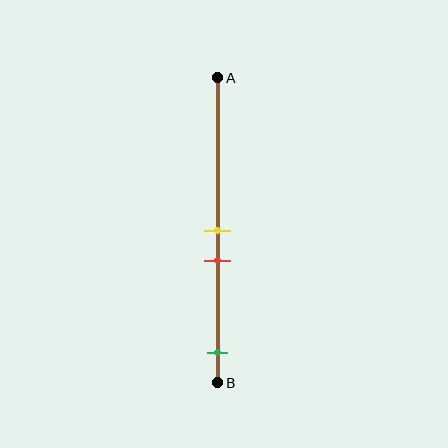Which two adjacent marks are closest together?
The yellow and red marks are the closest adjacent pair.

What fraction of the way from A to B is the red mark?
The red mark is approximately 60% (0.6) of the way from A to B.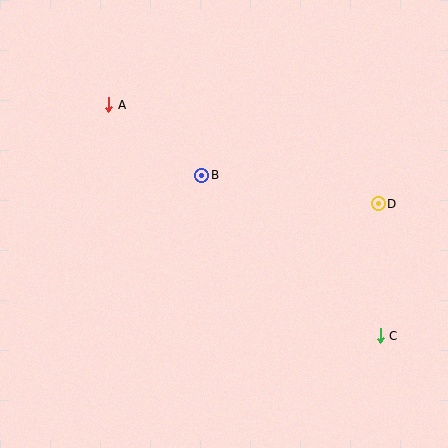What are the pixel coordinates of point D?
Point D is at (378, 204).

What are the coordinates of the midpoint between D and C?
The midpoint between D and C is at (379, 270).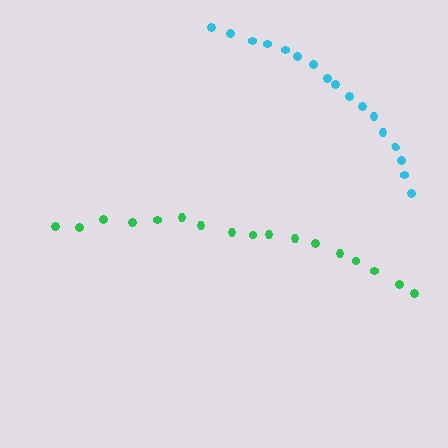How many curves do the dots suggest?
There are 2 distinct paths.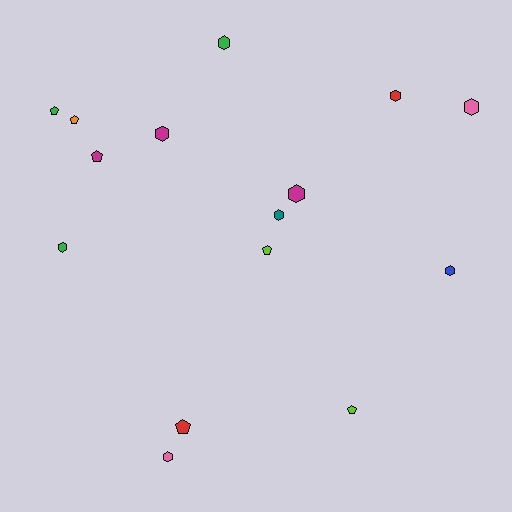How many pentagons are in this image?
There are 6 pentagons.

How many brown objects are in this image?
There are no brown objects.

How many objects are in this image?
There are 15 objects.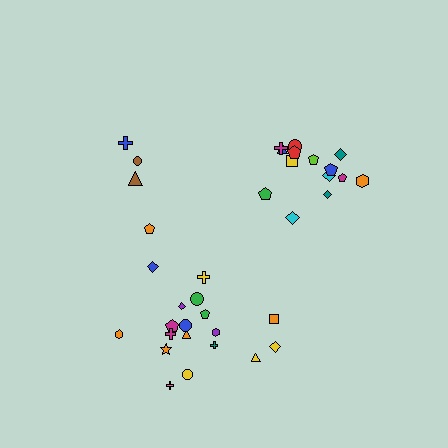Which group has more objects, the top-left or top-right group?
The top-right group.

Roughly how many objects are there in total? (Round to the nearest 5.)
Roughly 35 objects in total.